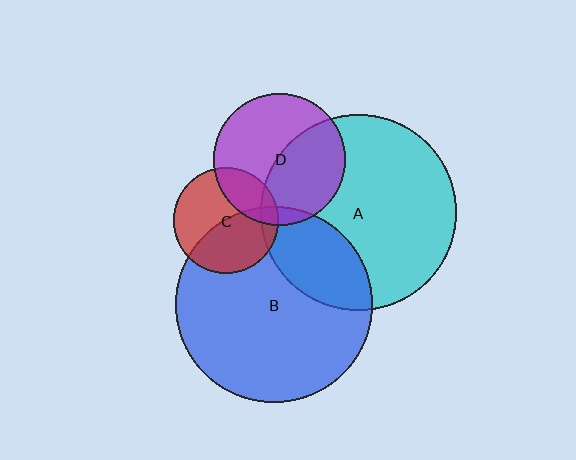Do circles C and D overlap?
Yes.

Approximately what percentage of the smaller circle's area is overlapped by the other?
Approximately 25%.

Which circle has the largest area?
Circle B (blue).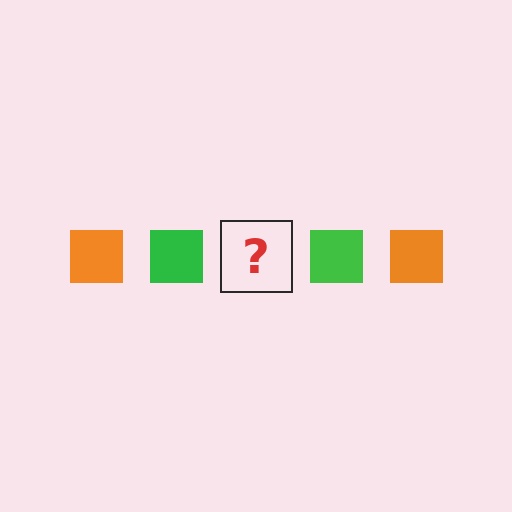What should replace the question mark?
The question mark should be replaced with an orange square.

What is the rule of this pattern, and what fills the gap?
The rule is that the pattern cycles through orange, green squares. The gap should be filled with an orange square.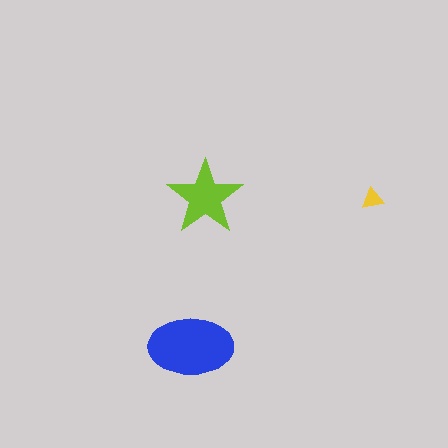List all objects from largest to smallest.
The blue ellipse, the lime star, the yellow triangle.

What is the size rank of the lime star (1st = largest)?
2nd.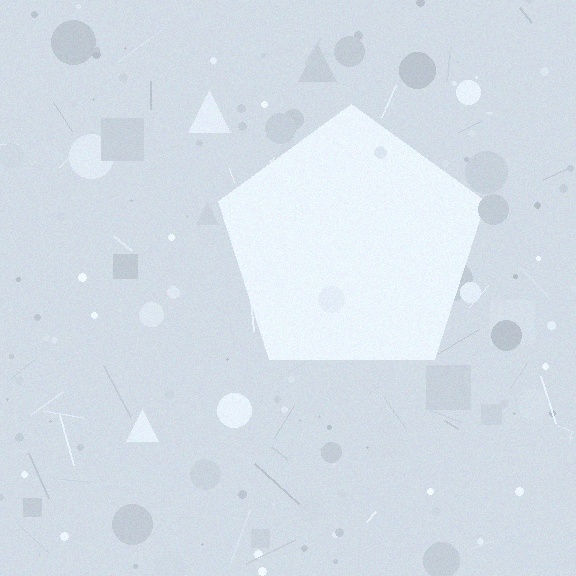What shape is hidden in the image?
A pentagon is hidden in the image.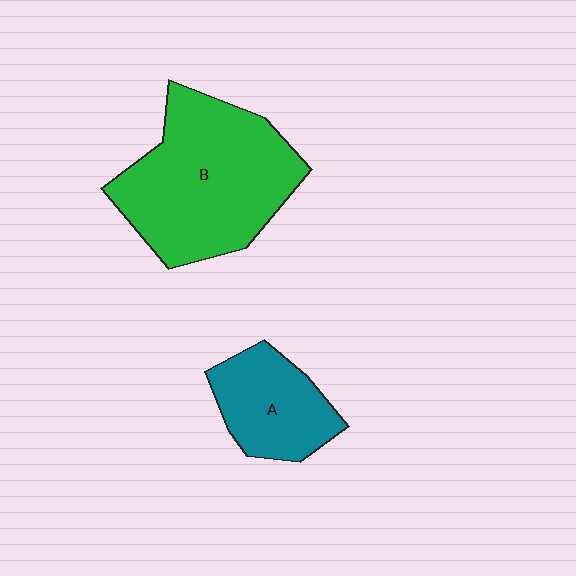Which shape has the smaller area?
Shape A (teal).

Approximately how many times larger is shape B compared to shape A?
Approximately 2.1 times.